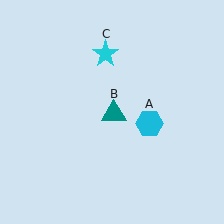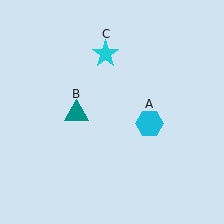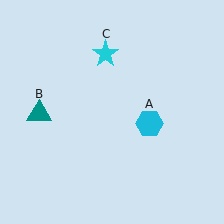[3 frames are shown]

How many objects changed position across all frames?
1 object changed position: teal triangle (object B).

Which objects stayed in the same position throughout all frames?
Cyan hexagon (object A) and cyan star (object C) remained stationary.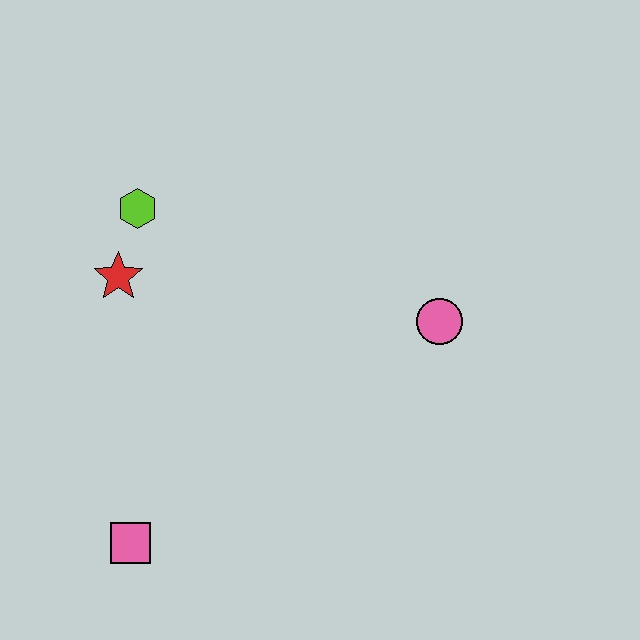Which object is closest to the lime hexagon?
The red star is closest to the lime hexagon.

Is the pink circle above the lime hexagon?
No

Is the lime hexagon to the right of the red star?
Yes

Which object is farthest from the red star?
The pink circle is farthest from the red star.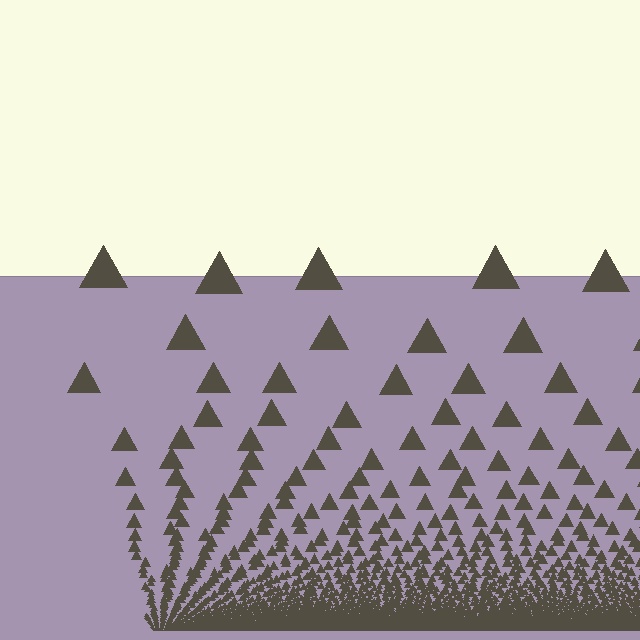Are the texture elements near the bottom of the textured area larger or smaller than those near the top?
Smaller. The gradient is inverted — elements near the bottom are smaller and denser.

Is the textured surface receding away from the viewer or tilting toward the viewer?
The surface appears to tilt toward the viewer. Texture elements get larger and sparser toward the top.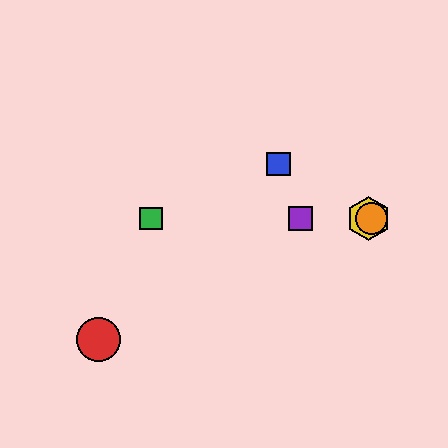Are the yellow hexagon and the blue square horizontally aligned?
No, the yellow hexagon is at y≈219 and the blue square is at y≈164.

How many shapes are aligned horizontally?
4 shapes (the green square, the yellow hexagon, the purple square, the orange circle) are aligned horizontally.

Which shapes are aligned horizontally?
The green square, the yellow hexagon, the purple square, the orange circle are aligned horizontally.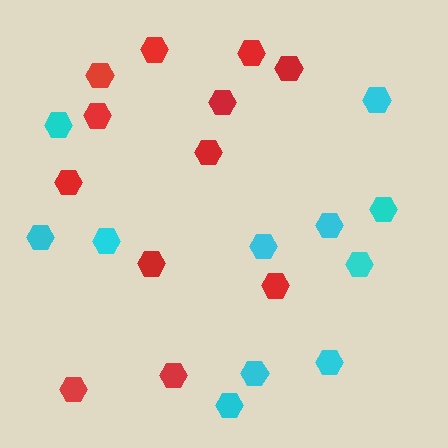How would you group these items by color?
There are 2 groups: one group of red hexagons (12) and one group of cyan hexagons (11).